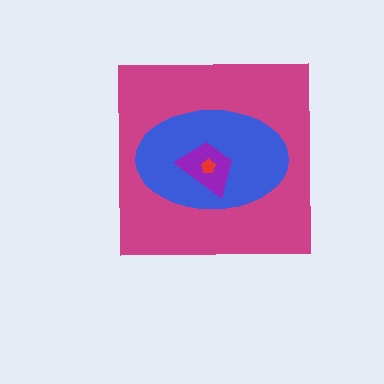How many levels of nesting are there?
4.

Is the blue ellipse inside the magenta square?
Yes.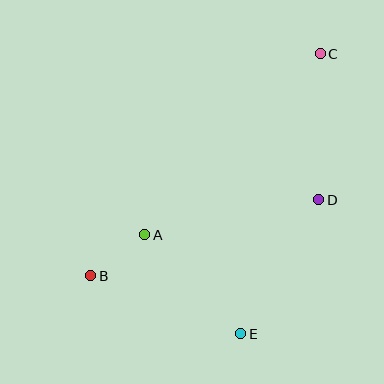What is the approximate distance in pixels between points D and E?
The distance between D and E is approximately 155 pixels.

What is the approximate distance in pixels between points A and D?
The distance between A and D is approximately 177 pixels.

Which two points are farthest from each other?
Points B and C are farthest from each other.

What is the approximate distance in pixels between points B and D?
The distance between B and D is approximately 240 pixels.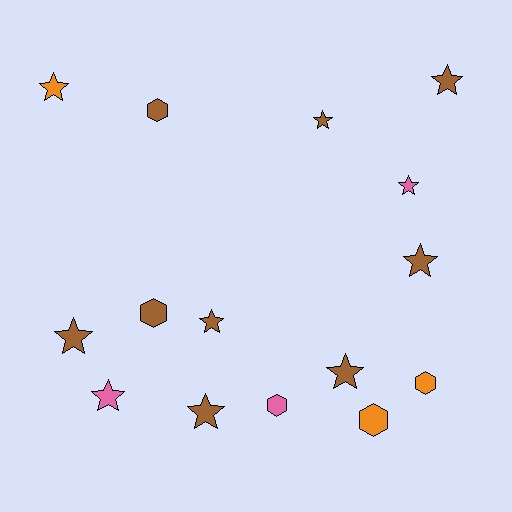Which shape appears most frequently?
Star, with 10 objects.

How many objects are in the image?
There are 15 objects.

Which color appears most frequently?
Brown, with 9 objects.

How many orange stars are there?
There is 1 orange star.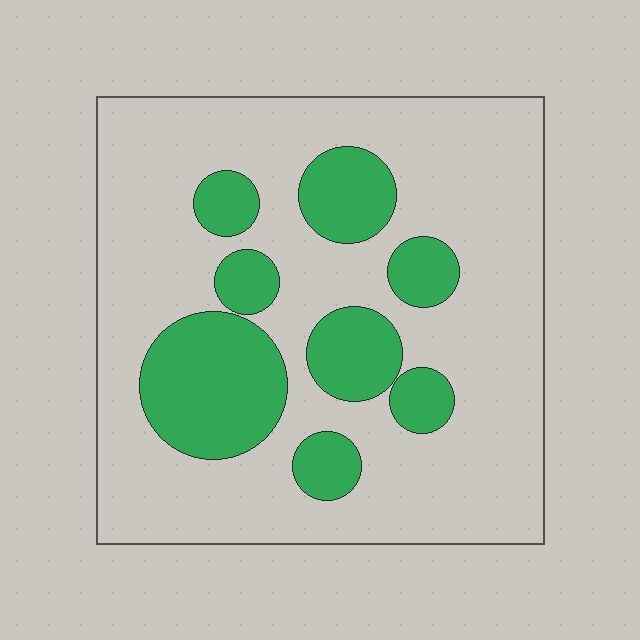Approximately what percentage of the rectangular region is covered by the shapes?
Approximately 25%.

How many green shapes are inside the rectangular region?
8.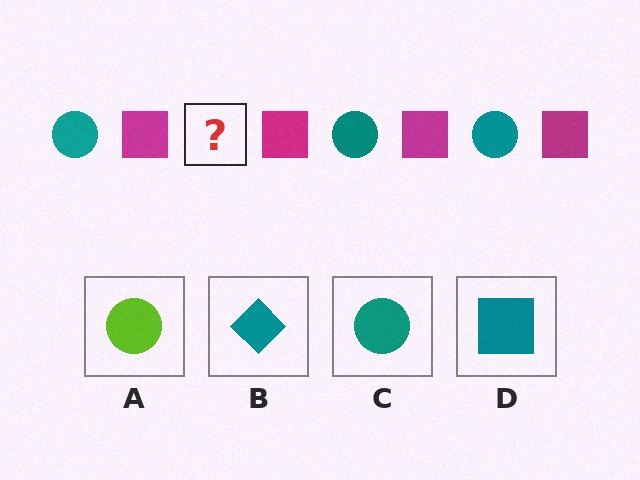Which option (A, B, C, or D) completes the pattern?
C.